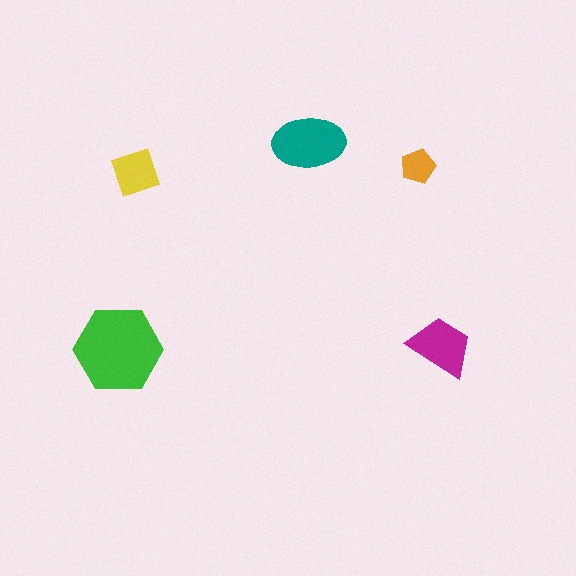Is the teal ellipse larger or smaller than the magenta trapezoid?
Larger.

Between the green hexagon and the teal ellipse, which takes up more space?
The green hexagon.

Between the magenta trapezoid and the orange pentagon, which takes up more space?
The magenta trapezoid.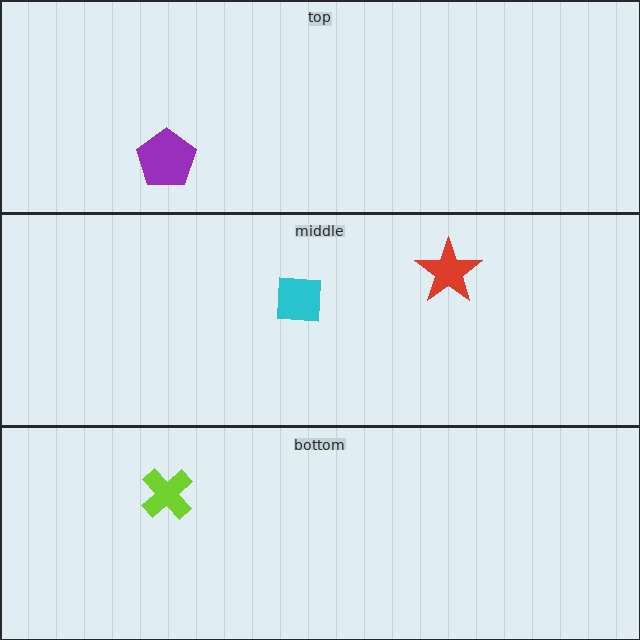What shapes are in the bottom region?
The lime cross.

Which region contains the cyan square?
The middle region.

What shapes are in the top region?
The purple pentagon.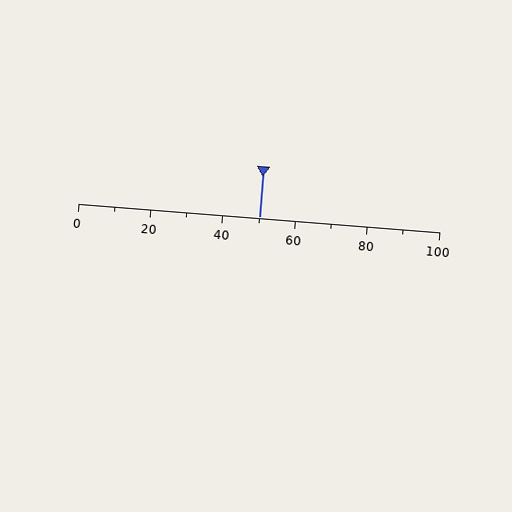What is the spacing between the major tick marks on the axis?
The major ticks are spaced 20 apart.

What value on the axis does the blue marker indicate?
The marker indicates approximately 50.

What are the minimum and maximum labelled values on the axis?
The axis runs from 0 to 100.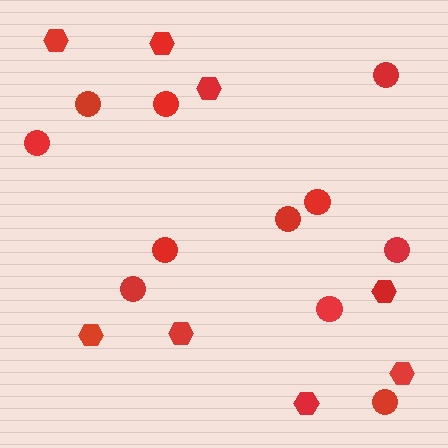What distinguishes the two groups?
There are 2 groups: one group of circles (11) and one group of hexagons (8).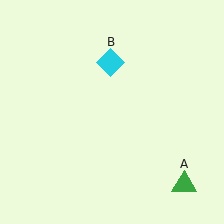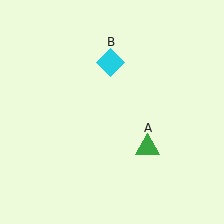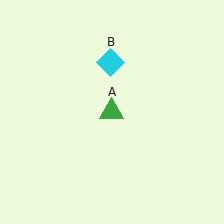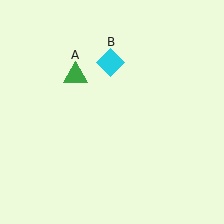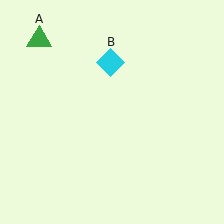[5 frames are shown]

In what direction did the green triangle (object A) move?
The green triangle (object A) moved up and to the left.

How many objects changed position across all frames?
1 object changed position: green triangle (object A).